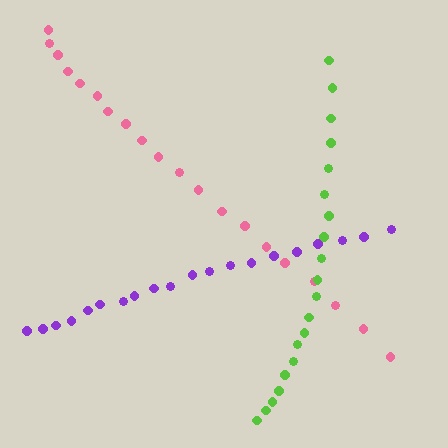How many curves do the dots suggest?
There are 3 distinct paths.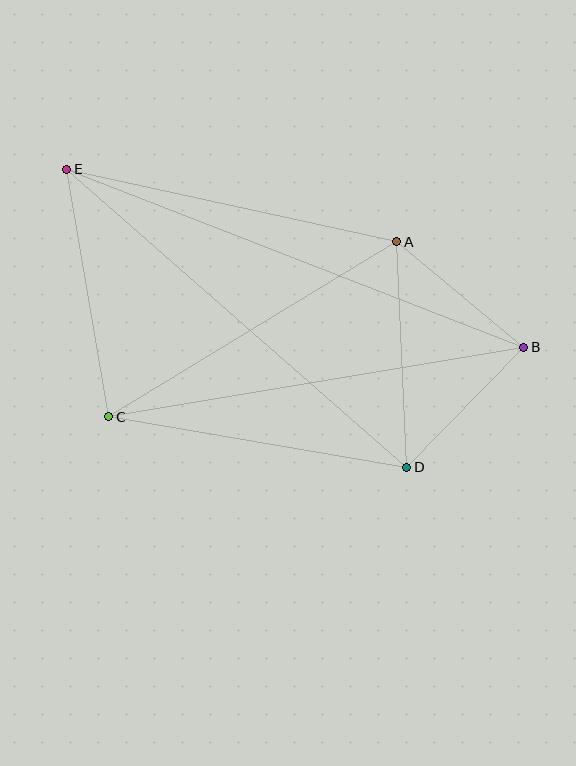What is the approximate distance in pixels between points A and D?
The distance between A and D is approximately 225 pixels.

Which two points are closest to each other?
Points A and B are closest to each other.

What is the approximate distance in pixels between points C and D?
The distance between C and D is approximately 302 pixels.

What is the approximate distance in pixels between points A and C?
The distance between A and C is approximately 337 pixels.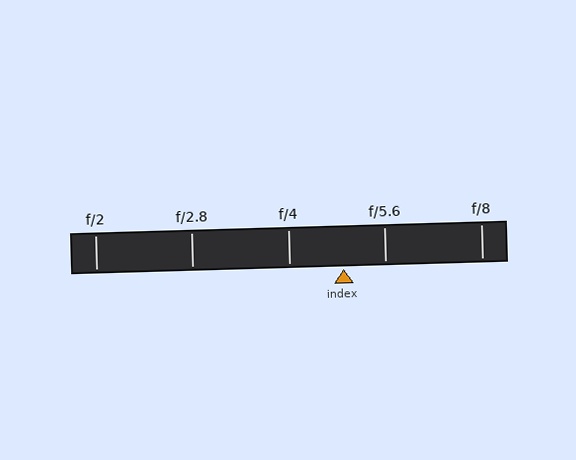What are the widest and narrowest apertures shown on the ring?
The widest aperture shown is f/2 and the narrowest is f/8.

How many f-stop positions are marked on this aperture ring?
There are 5 f-stop positions marked.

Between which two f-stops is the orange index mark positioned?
The index mark is between f/4 and f/5.6.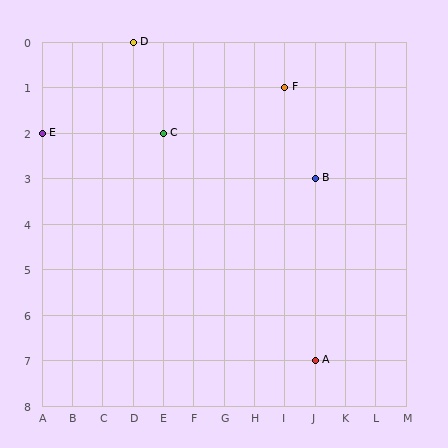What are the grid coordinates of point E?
Point E is at grid coordinates (A, 2).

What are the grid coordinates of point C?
Point C is at grid coordinates (E, 2).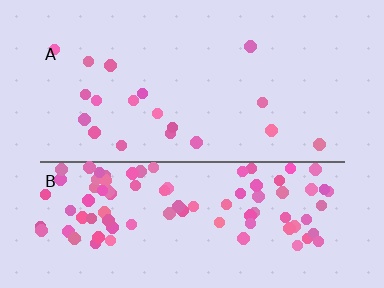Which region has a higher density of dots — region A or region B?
B (the bottom).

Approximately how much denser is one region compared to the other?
Approximately 5.1× — region B over region A.